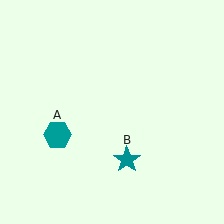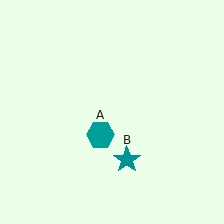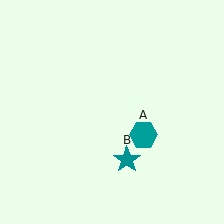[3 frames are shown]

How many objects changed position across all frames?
1 object changed position: teal hexagon (object A).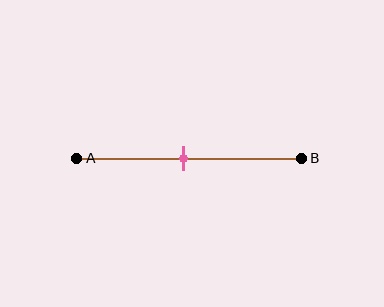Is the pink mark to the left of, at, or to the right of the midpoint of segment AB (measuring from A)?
The pink mark is approximately at the midpoint of segment AB.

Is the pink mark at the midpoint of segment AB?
Yes, the mark is approximately at the midpoint.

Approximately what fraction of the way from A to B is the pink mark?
The pink mark is approximately 45% of the way from A to B.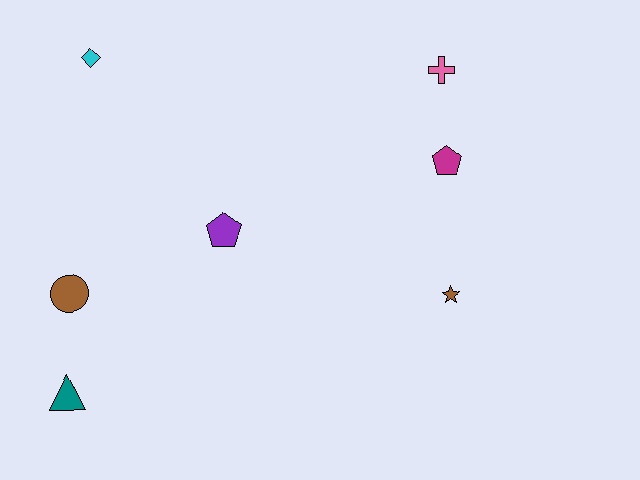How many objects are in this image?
There are 7 objects.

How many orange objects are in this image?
There are no orange objects.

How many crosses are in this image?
There is 1 cross.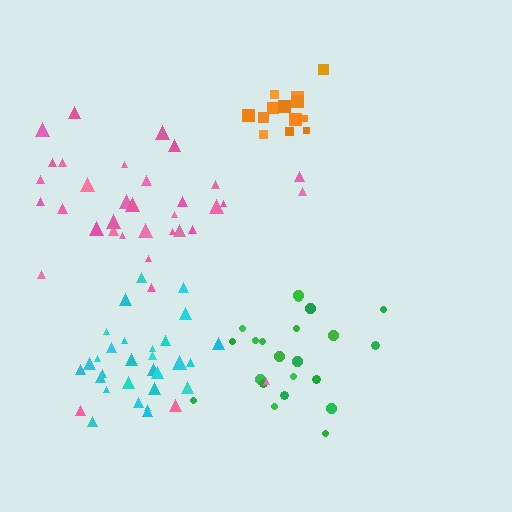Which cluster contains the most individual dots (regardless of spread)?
Pink (35).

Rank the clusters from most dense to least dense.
orange, cyan, green, pink.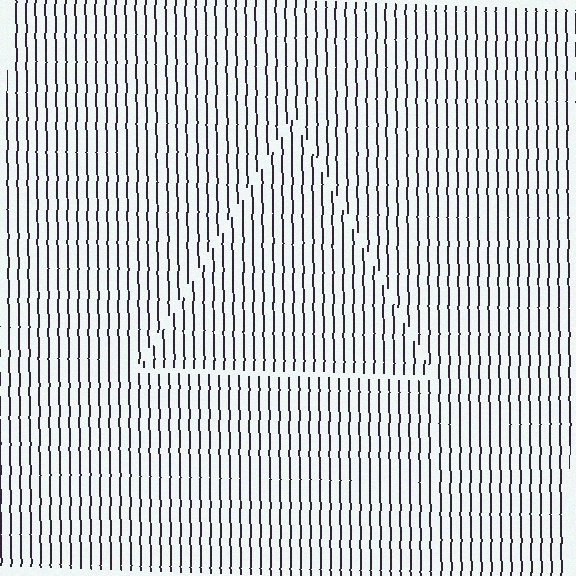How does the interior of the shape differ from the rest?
The interior of the shape contains the same grating, shifted by half a period — the contour is defined by the phase discontinuity where line-ends from the inner and outer gratings abut.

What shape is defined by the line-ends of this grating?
An illusory triangle. The interior of the shape contains the same grating, shifted by half a period — the contour is defined by the phase discontinuity where line-ends from the inner and outer gratings abut.